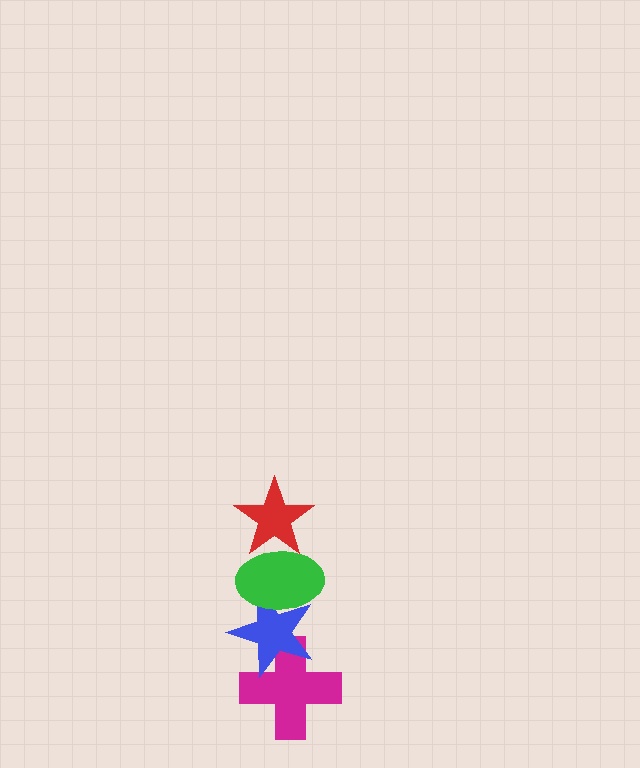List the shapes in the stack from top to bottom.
From top to bottom: the red star, the green ellipse, the blue star, the magenta cross.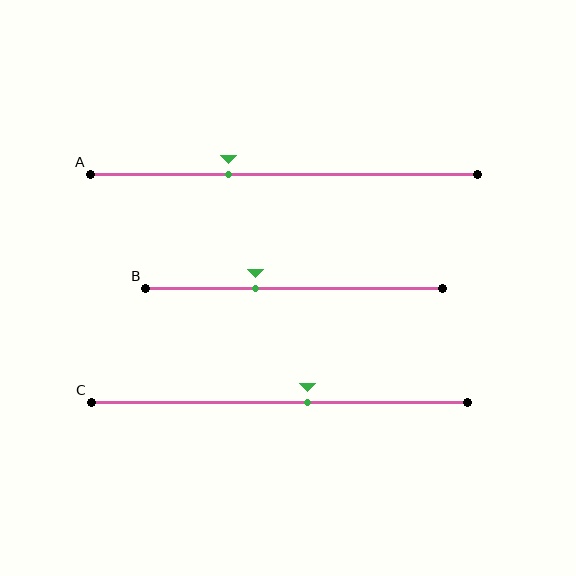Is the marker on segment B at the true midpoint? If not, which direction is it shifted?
No, the marker on segment B is shifted to the left by about 13% of the segment length.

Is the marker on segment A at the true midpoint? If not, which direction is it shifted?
No, the marker on segment A is shifted to the left by about 14% of the segment length.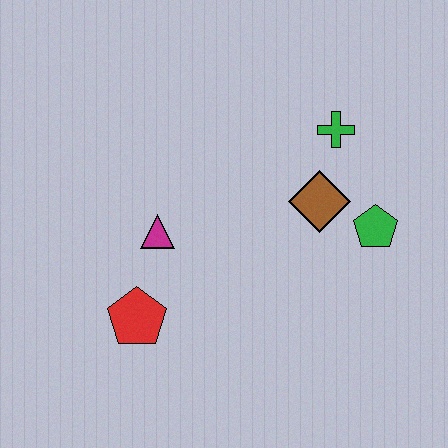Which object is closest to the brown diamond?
The green pentagon is closest to the brown diamond.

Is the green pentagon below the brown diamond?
Yes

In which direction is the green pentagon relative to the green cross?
The green pentagon is below the green cross.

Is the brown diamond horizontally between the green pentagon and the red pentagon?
Yes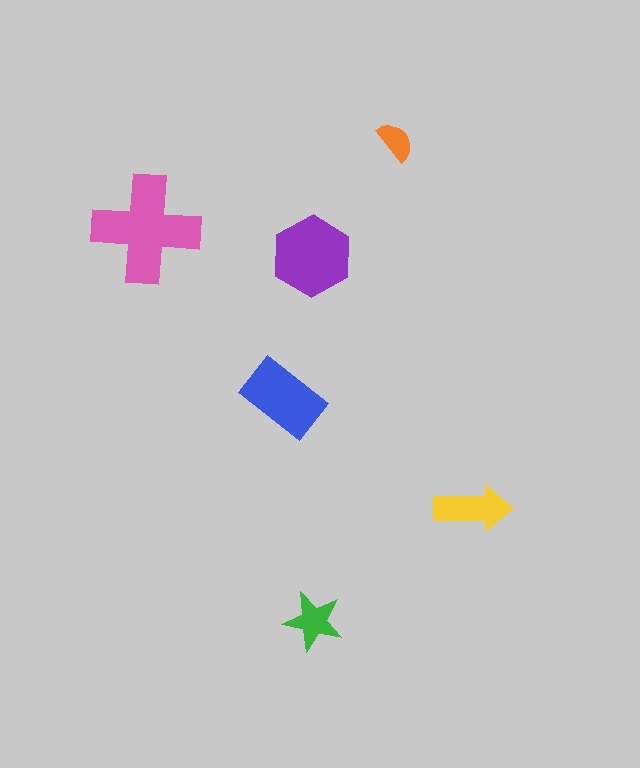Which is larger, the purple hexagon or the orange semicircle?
The purple hexagon.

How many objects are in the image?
There are 6 objects in the image.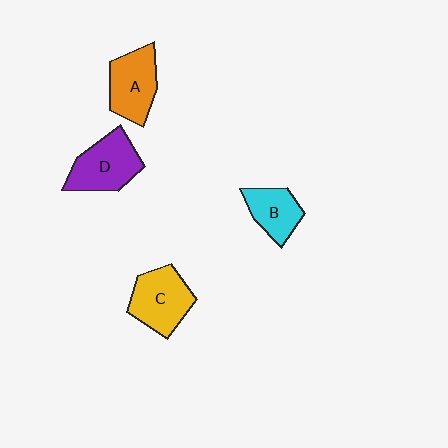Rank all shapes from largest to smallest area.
From largest to smallest: D (purple), C (yellow), A (orange), B (cyan).